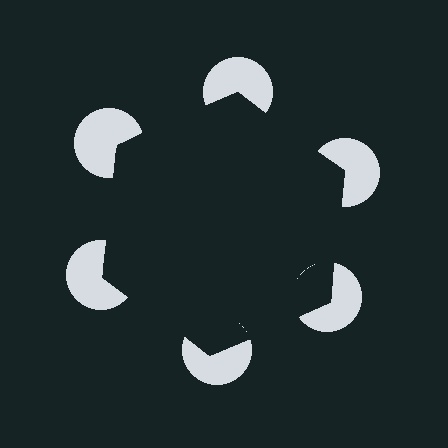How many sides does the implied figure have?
6 sides.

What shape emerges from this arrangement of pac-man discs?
An illusory hexagon — its edges are inferred from the aligned wedge cuts in the pac-man discs, not physically drawn.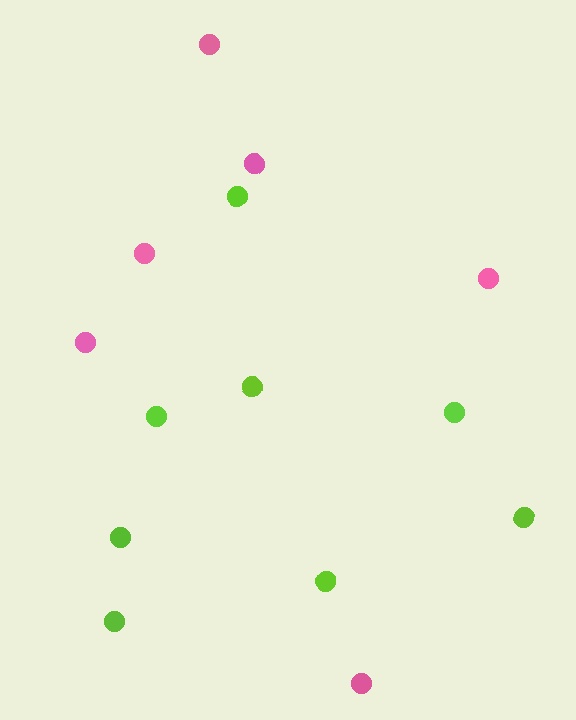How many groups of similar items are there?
There are 2 groups: one group of lime circles (8) and one group of pink circles (6).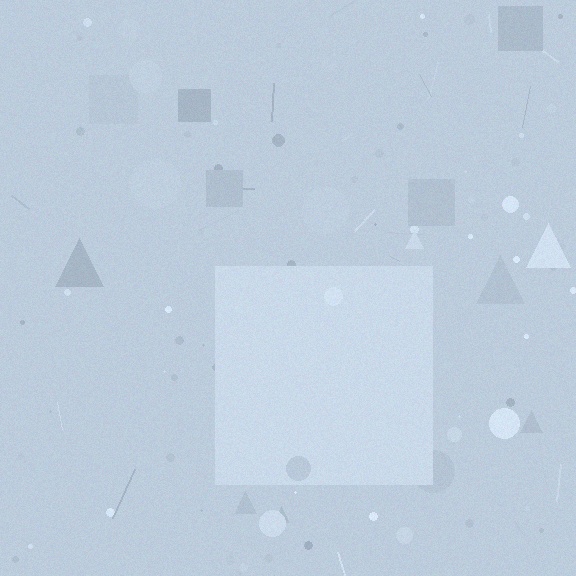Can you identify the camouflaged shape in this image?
The camouflaged shape is a square.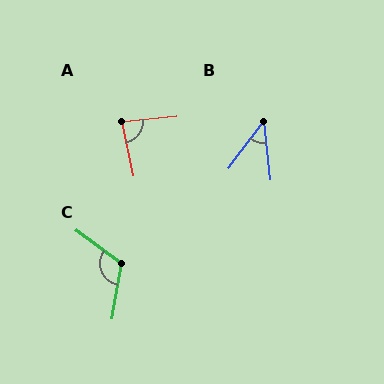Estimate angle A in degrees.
Approximately 84 degrees.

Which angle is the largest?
C, at approximately 117 degrees.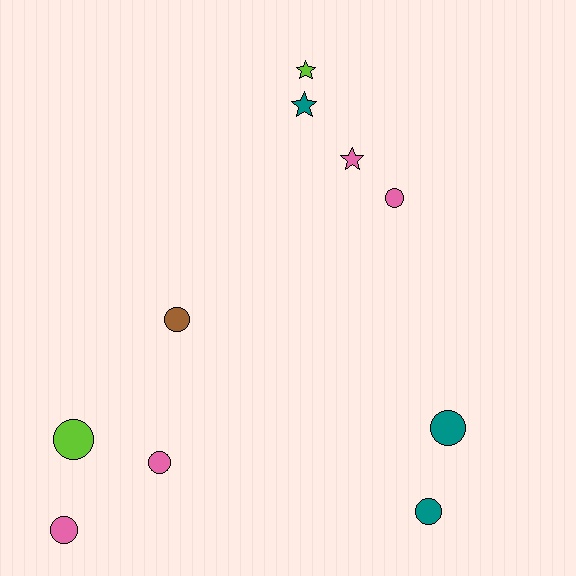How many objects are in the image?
There are 10 objects.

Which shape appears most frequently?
Circle, with 7 objects.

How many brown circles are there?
There is 1 brown circle.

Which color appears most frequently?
Pink, with 4 objects.